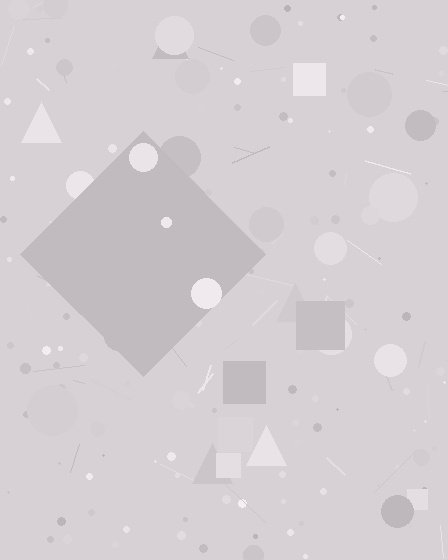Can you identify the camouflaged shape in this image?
The camouflaged shape is a diamond.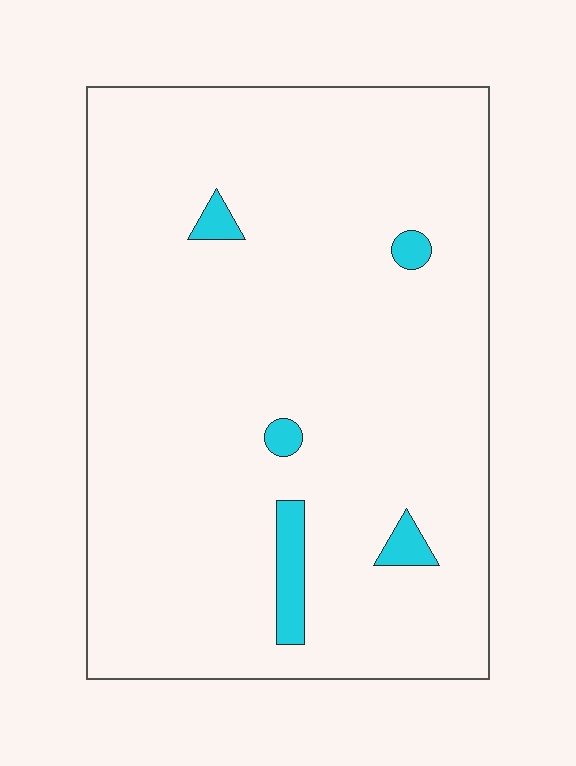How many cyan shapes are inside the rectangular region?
5.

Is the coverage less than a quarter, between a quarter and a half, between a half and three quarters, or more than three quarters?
Less than a quarter.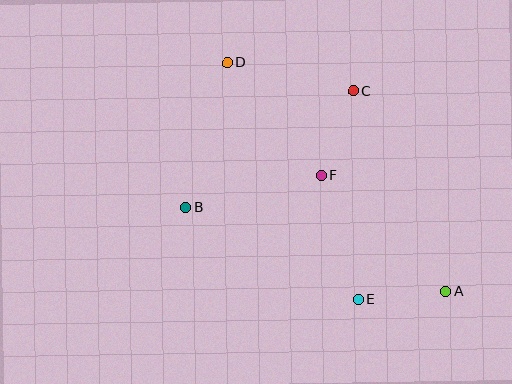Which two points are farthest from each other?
Points A and D are farthest from each other.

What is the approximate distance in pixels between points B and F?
The distance between B and F is approximately 139 pixels.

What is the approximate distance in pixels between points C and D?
The distance between C and D is approximately 130 pixels.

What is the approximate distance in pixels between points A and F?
The distance between A and F is approximately 170 pixels.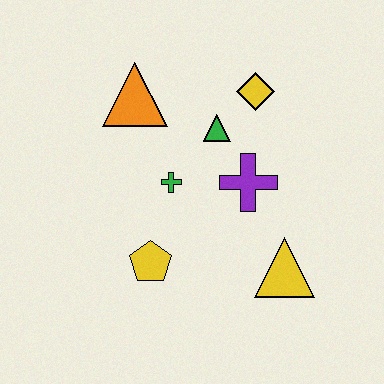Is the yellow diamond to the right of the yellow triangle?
No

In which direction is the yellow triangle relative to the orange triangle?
The yellow triangle is below the orange triangle.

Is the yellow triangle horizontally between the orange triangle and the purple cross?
No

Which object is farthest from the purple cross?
The orange triangle is farthest from the purple cross.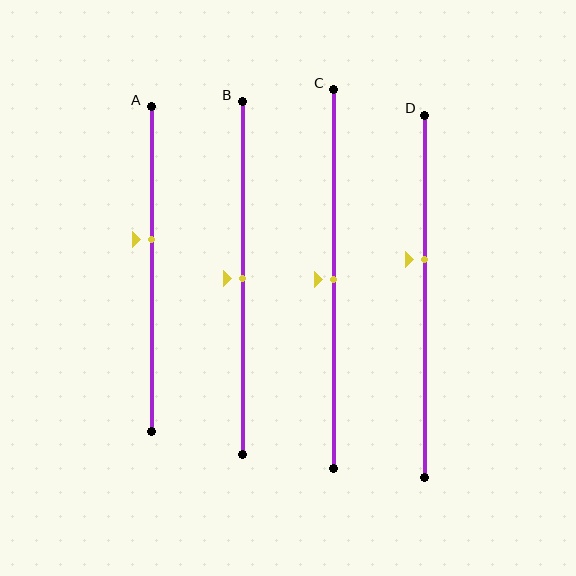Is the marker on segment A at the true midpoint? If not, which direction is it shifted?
No, the marker on segment A is shifted upward by about 9% of the segment length.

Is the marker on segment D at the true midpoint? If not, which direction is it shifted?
No, the marker on segment D is shifted upward by about 10% of the segment length.